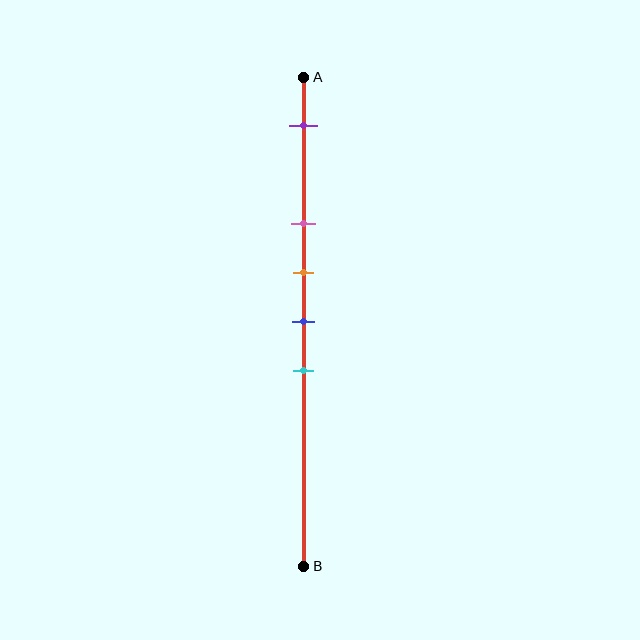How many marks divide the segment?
There are 5 marks dividing the segment.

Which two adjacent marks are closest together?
The orange and blue marks are the closest adjacent pair.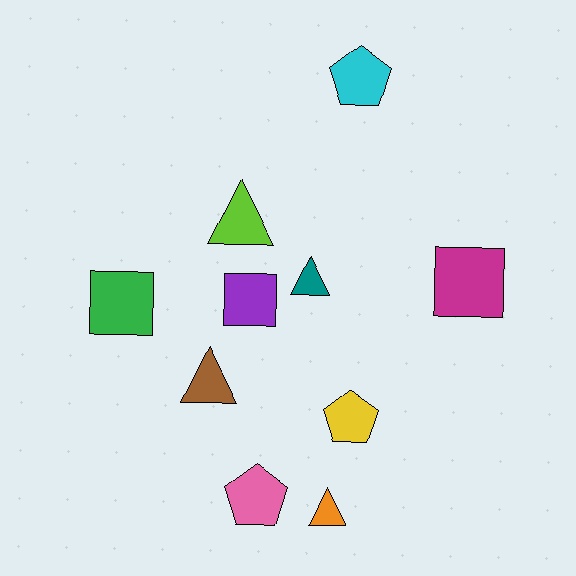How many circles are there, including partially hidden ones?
There are no circles.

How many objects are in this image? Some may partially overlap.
There are 10 objects.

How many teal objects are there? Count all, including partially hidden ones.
There is 1 teal object.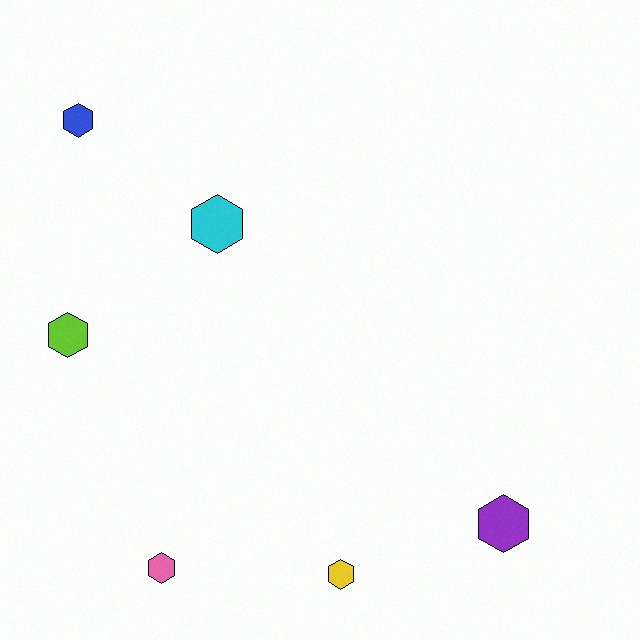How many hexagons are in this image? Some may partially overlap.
There are 6 hexagons.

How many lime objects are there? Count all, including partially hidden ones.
There is 1 lime object.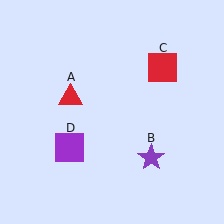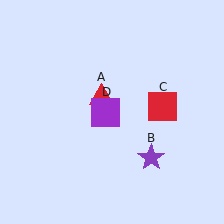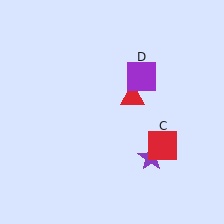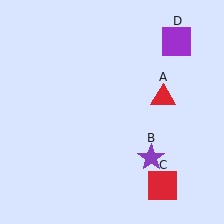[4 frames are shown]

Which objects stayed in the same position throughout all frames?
Purple star (object B) remained stationary.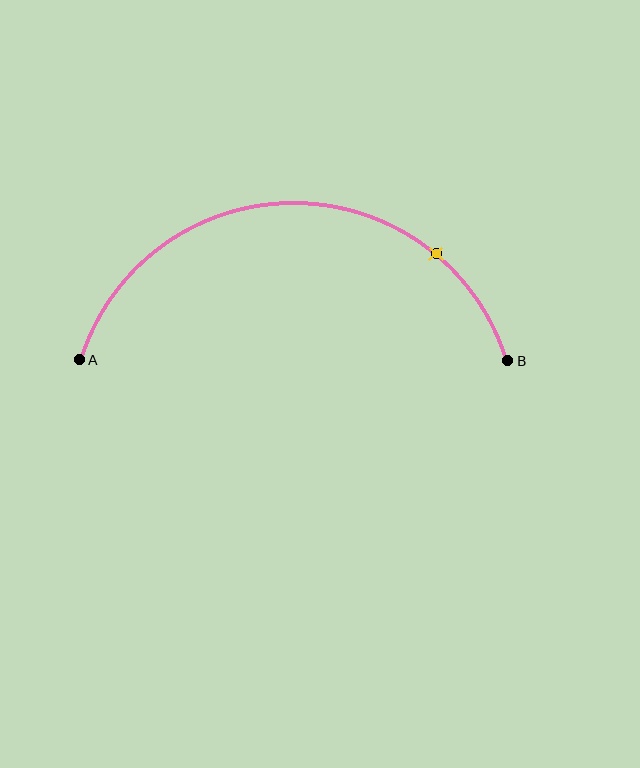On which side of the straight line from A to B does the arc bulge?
The arc bulges above the straight line connecting A and B.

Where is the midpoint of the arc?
The arc midpoint is the point on the curve farthest from the straight line joining A and B. It sits above that line.